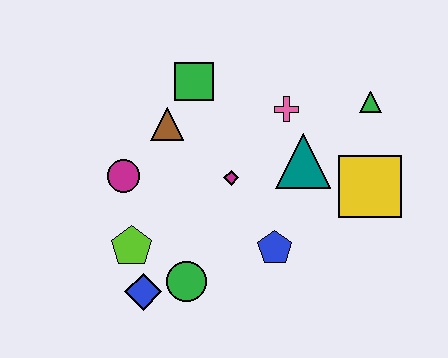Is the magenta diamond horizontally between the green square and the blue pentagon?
Yes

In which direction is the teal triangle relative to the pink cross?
The teal triangle is below the pink cross.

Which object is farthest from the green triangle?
The blue diamond is farthest from the green triangle.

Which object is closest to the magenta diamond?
The teal triangle is closest to the magenta diamond.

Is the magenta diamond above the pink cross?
No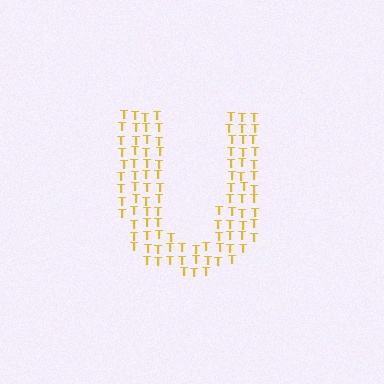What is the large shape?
The large shape is the letter U.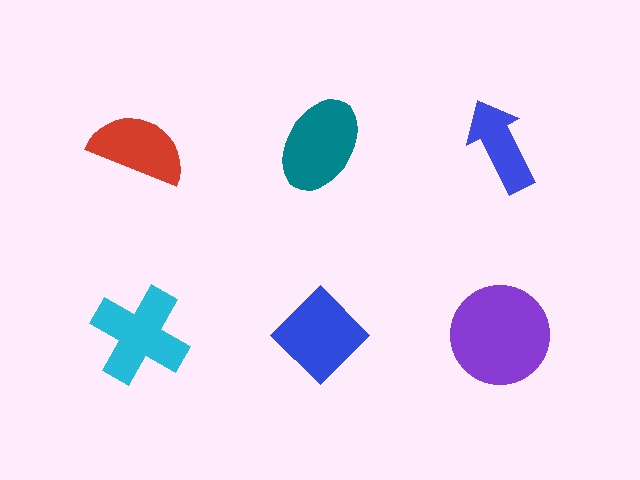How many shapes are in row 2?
3 shapes.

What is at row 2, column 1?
A cyan cross.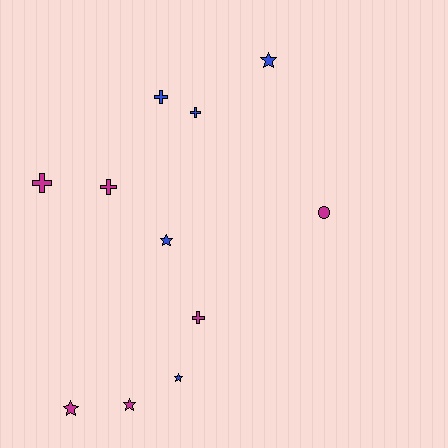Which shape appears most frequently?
Star, with 5 objects.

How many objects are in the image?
There are 11 objects.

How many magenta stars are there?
There are 2 magenta stars.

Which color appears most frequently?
Magenta, with 6 objects.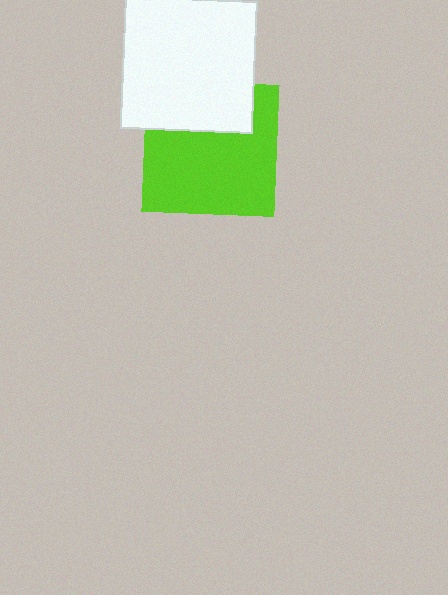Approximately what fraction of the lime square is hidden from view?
Roughly 31% of the lime square is hidden behind the white square.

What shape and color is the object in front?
The object in front is a white square.